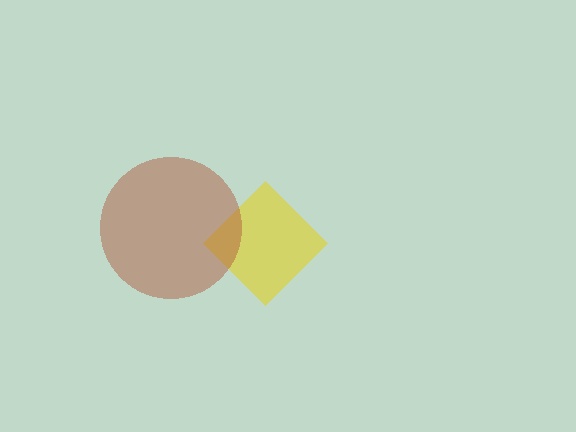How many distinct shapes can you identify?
There are 2 distinct shapes: a yellow diamond, a brown circle.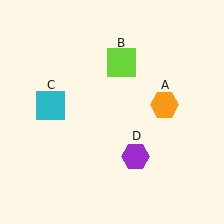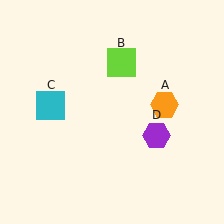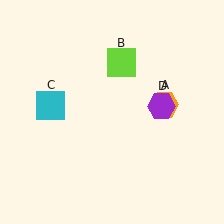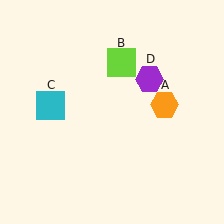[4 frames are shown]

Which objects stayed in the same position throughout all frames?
Orange hexagon (object A) and lime square (object B) and cyan square (object C) remained stationary.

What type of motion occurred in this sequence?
The purple hexagon (object D) rotated counterclockwise around the center of the scene.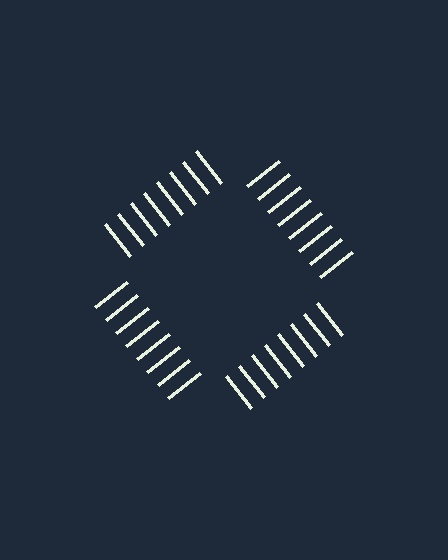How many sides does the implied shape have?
4 sides — the line-ends trace a square.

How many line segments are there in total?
32 — 8 along each of the 4 edges.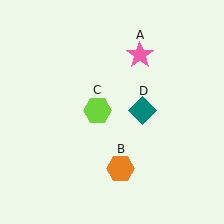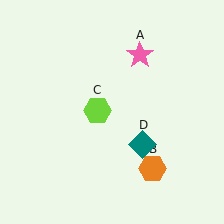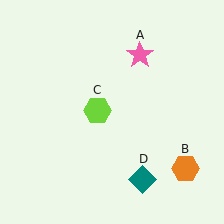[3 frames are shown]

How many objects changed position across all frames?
2 objects changed position: orange hexagon (object B), teal diamond (object D).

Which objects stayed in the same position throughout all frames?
Pink star (object A) and lime hexagon (object C) remained stationary.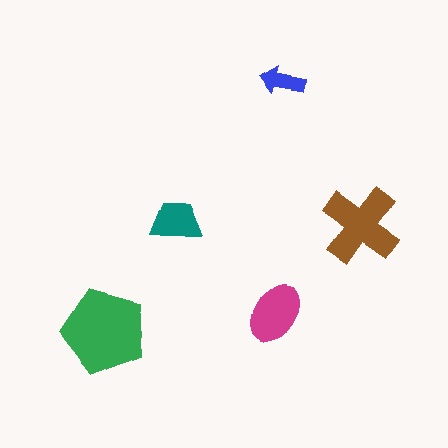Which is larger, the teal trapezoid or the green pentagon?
The green pentagon.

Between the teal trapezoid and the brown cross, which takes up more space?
The brown cross.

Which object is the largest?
The green pentagon.